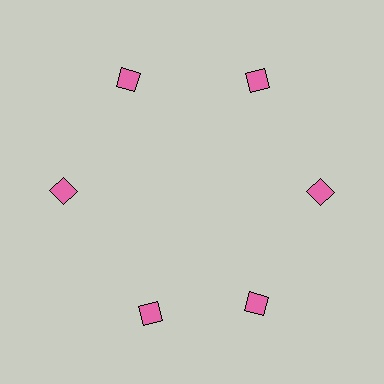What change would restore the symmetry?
The symmetry would be restored by rotating it back into even spacing with its neighbors so that all 6 squares sit at equal angles and equal distance from the center.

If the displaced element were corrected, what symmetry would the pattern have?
It would have 6-fold rotational symmetry — the pattern would map onto itself every 60 degrees.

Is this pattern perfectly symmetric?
No. The 6 pink squares are arranged in a ring, but one element near the 7 o'clock position is rotated out of alignment along the ring, breaking the 6-fold rotational symmetry.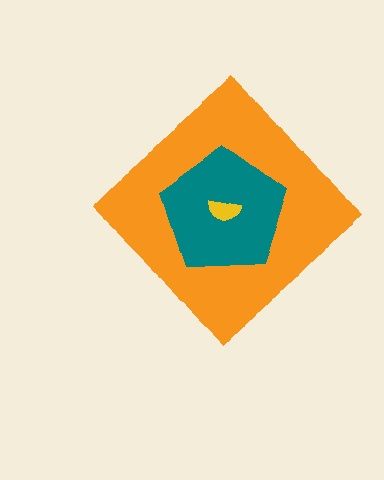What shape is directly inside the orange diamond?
The teal pentagon.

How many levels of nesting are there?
3.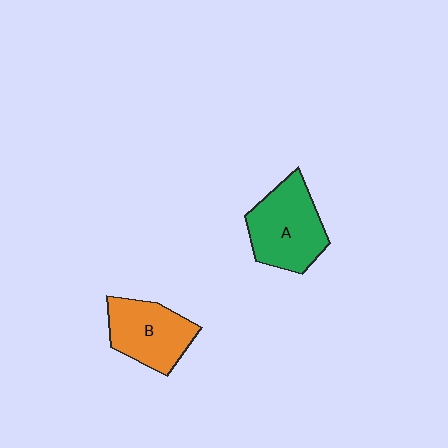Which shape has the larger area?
Shape A (green).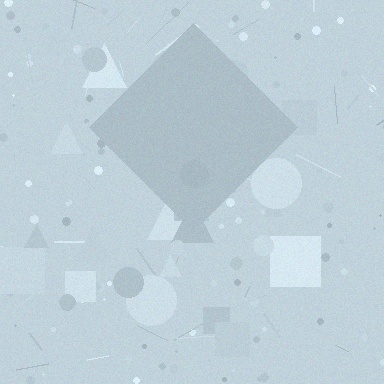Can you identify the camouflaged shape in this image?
The camouflaged shape is a diamond.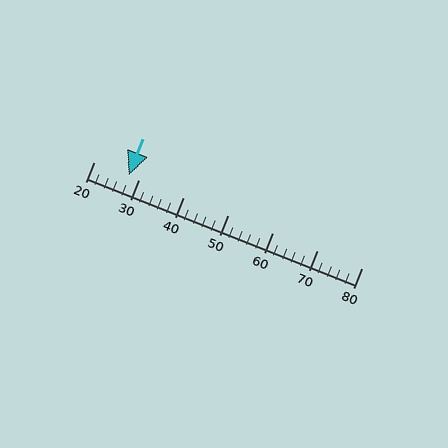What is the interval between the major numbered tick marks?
The major tick marks are spaced 10 units apart.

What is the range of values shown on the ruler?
The ruler shows values from 20 to 80.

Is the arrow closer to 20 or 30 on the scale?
The arrow is closer to 30.